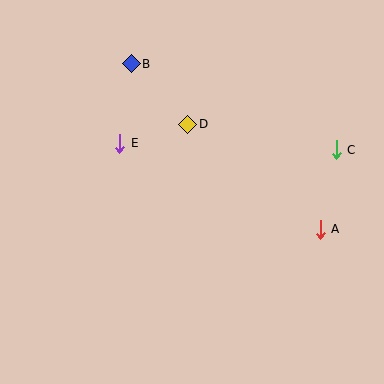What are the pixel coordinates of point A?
Point A is at (320, 229).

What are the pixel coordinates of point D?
Point D is at (188, 124).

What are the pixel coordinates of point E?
Point E is at (120, 143).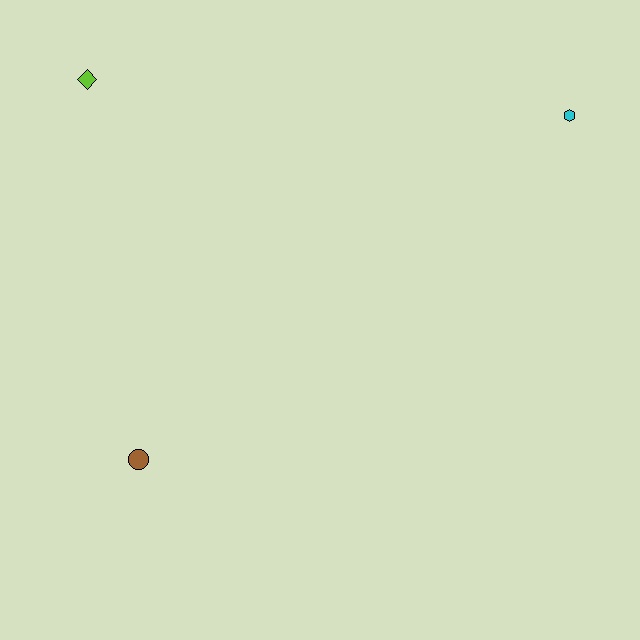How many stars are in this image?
There are no stars.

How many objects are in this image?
There are 3 objects.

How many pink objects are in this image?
There are no pink objects.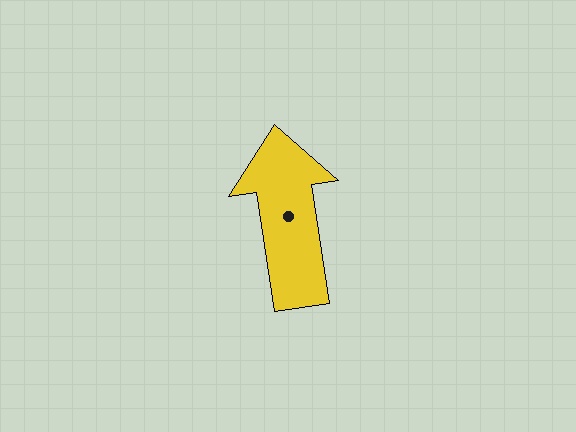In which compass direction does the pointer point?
North.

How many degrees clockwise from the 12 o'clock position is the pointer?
Approximately 352 degrees.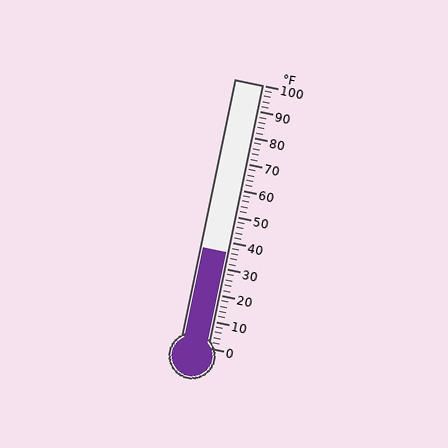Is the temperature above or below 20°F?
The temperature is above 20°F.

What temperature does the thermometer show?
The thermometer shows approximately 36°F.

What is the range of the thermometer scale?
The thermometer scale ranges from 0°F to 100°F.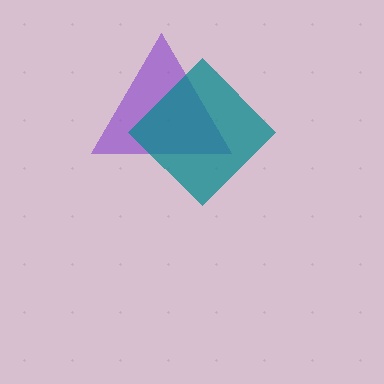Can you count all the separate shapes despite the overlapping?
Yes, there are 2 separate shapes.